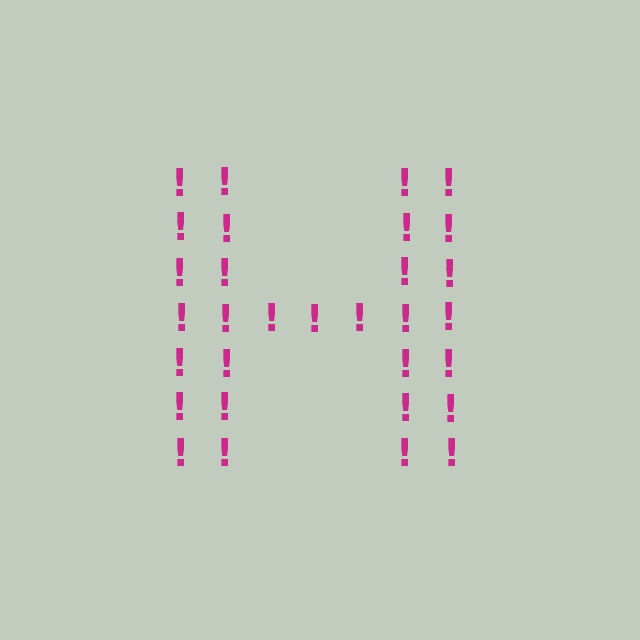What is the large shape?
The large shape is the letter H.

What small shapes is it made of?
It is made of small exclamation marks.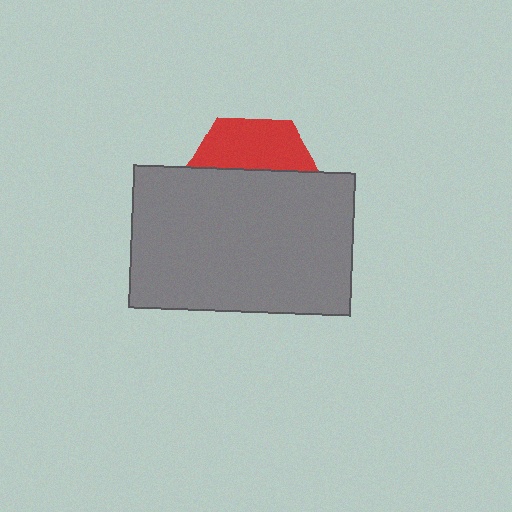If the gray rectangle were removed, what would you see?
You would see the complete red hexagon.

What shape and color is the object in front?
The object in front is a gray rectangle.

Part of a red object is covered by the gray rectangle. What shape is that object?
It is a hexagon.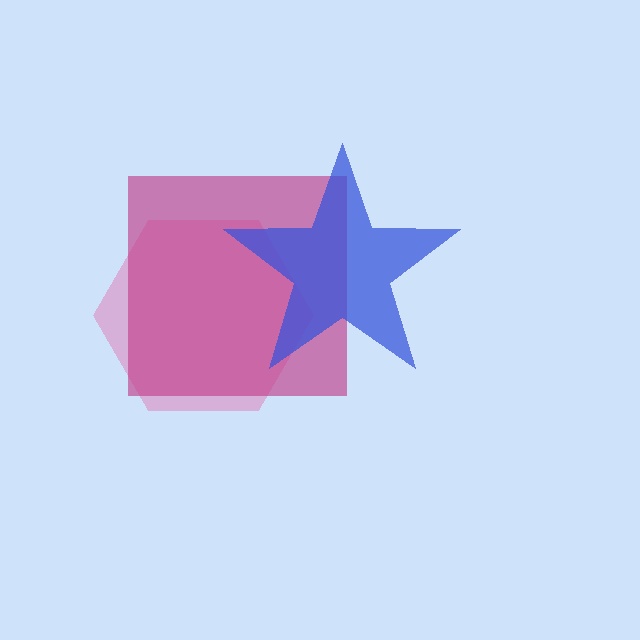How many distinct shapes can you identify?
There are 3 distinct shapes: a pink hexagon, a magenta square, a blue star.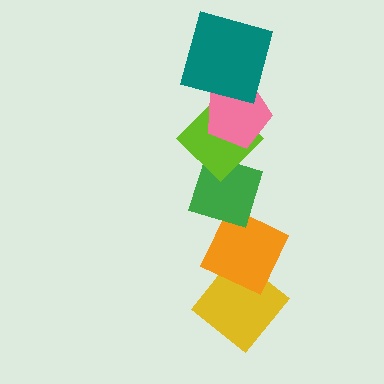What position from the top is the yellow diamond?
The yellow diamond is 6th from the top.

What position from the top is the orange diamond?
The orange diamond is 5th from the top.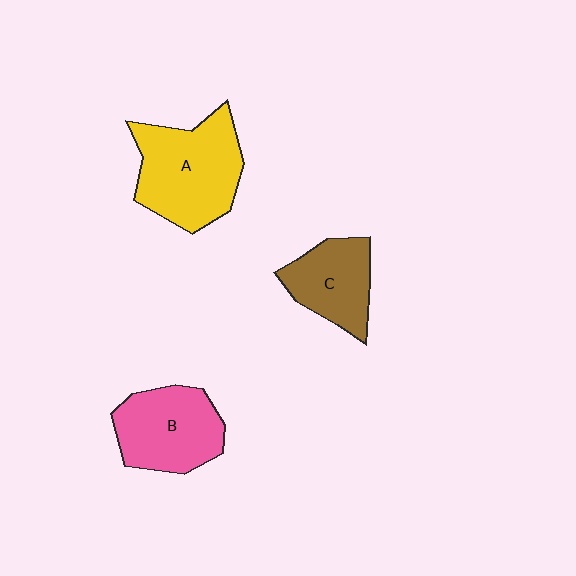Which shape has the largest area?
Shape A (yellow).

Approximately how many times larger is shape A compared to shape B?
Approximately 1.2 times.